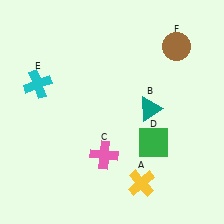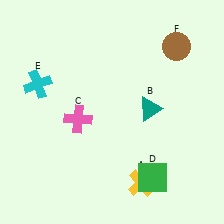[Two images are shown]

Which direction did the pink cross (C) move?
The pink cross (C) moved up.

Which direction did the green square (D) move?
The green square (D) moved down.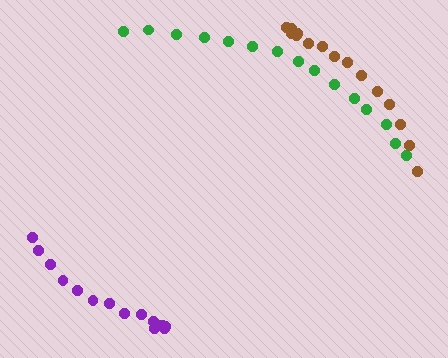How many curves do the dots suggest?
There are 3 distinct paths.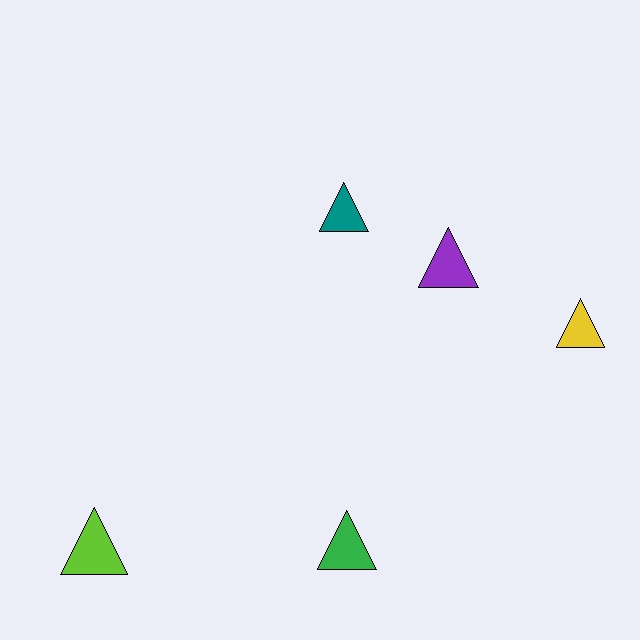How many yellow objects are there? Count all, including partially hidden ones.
There is 1 yellow object.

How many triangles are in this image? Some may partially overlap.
There are 5 triangles.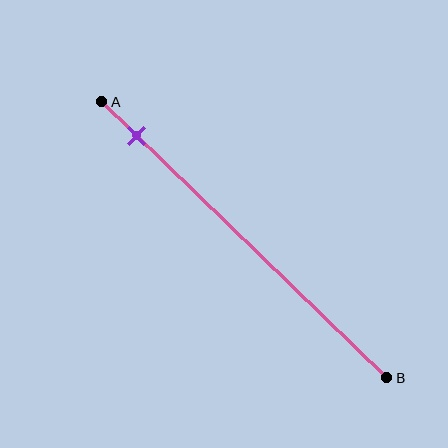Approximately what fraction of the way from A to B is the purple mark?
The purple mark is approximately 10% of the way from A to B.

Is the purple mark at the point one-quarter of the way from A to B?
No, the mark is at about 10% from A, not at the 25% one-quarter point.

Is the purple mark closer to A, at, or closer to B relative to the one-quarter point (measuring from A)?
The purple mark is closer to point A than the one-quarter point of segment AB.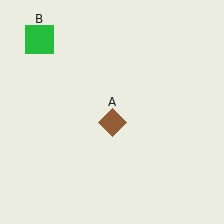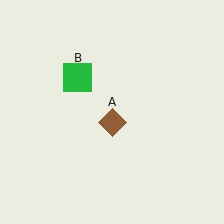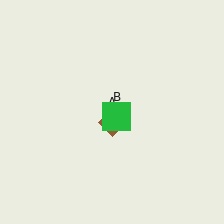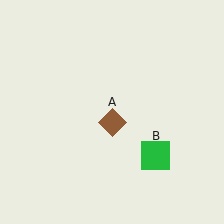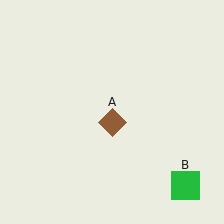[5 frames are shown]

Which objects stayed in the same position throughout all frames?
Brown diamond (object A) remained stationary.